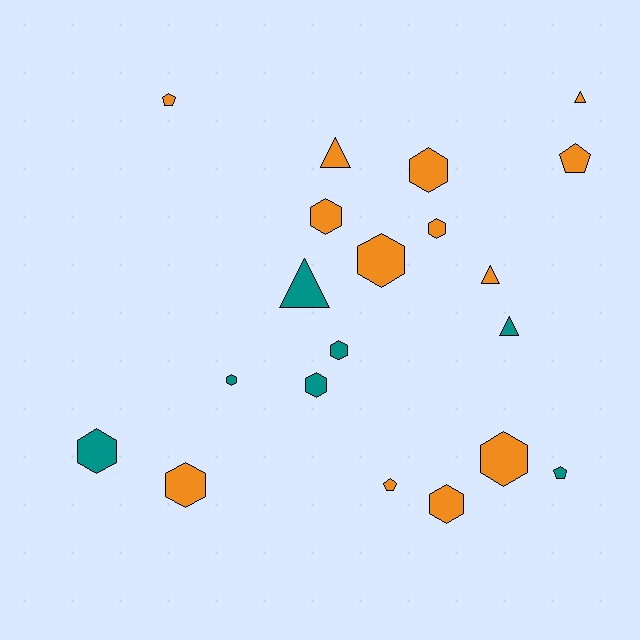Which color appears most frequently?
Orange, with 13 objects.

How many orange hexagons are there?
There are 7 orange hexagons.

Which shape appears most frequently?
Hexagon, with 11 objects.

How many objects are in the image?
There are 20 objects.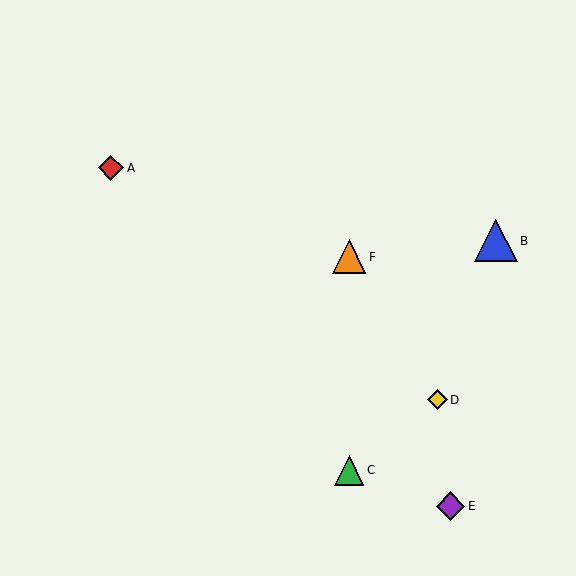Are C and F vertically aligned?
Yes, both are at x≈349.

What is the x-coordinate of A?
Object A is at x≈111.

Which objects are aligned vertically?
Objects C, F are aligned vertically.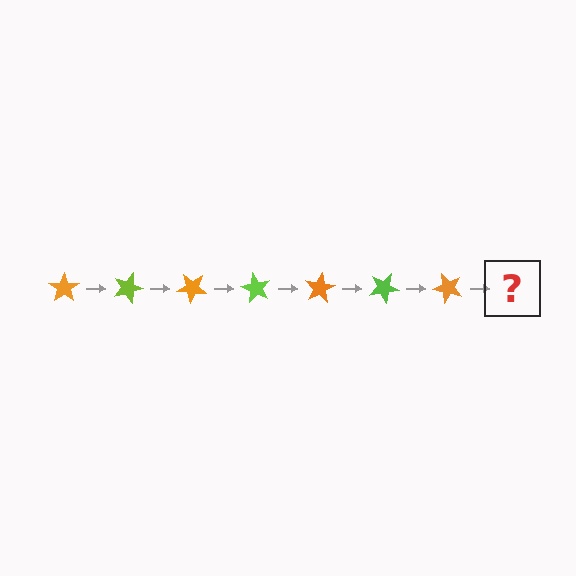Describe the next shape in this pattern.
It should be a lime star, rotated 140 degrees from the start.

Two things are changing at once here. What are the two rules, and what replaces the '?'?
The two rules are that it rotates 20 degrees each step and the color cycles through orange and lime. The '?' should be a lime star, rotated 140 degrees from the start.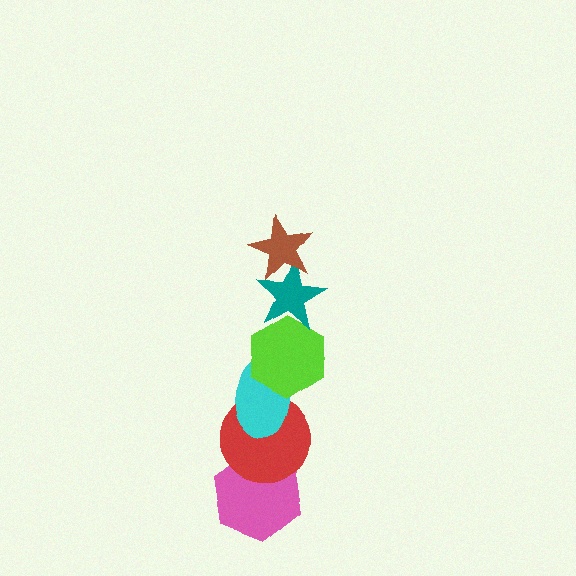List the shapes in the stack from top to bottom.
From top to bottom: the brown star, the teal star, the lime hexagon, the cyan ellipse, the red circle, the pink hexagon.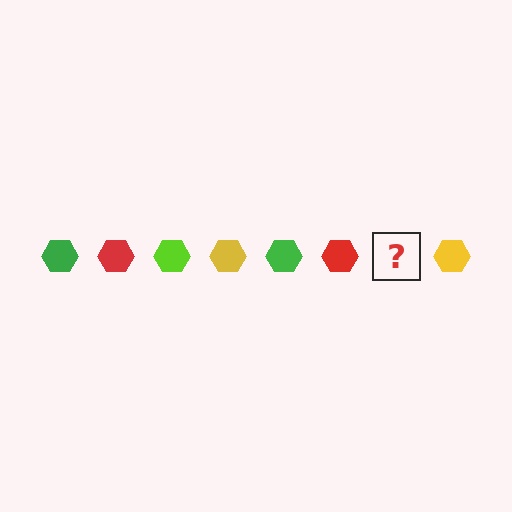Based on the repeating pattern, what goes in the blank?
The blank should be a lime hexagon.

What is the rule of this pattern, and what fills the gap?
The rule is that the pattern cycles through green, red, lime, yellow hexagons. The gap should be filled with a lime hexagon.